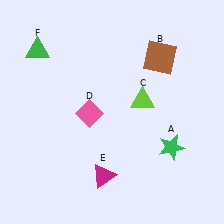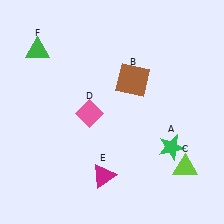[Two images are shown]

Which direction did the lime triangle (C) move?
The lime triangle (C) moved down.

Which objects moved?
The objects that moved are: the brown square (B), the lime triangle (C).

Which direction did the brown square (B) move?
The brown square (B) moved left.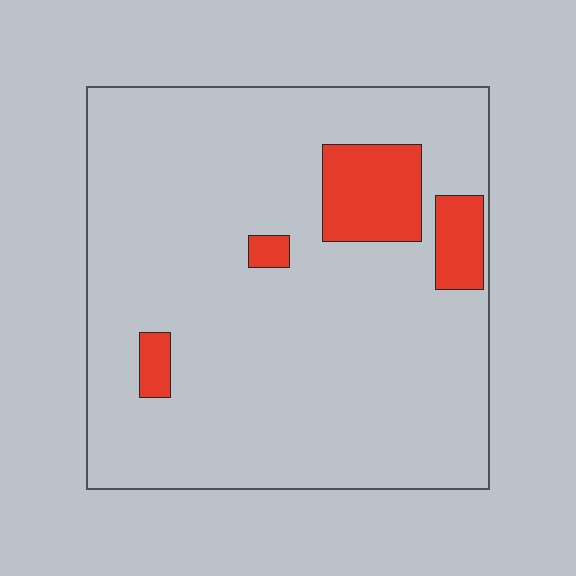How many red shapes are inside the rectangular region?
4.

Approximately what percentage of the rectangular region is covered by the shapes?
Approximately 10%.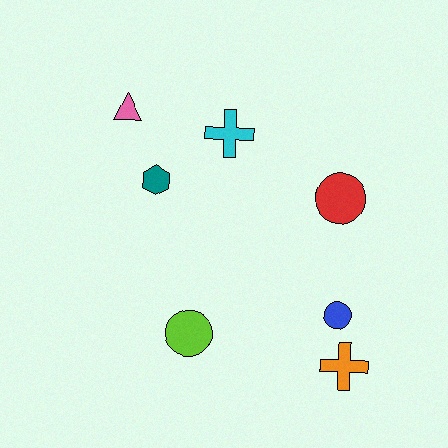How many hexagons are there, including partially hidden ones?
There is 1 hexagon.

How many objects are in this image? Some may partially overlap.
There are 7 objects.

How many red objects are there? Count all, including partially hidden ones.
There is 1 red object.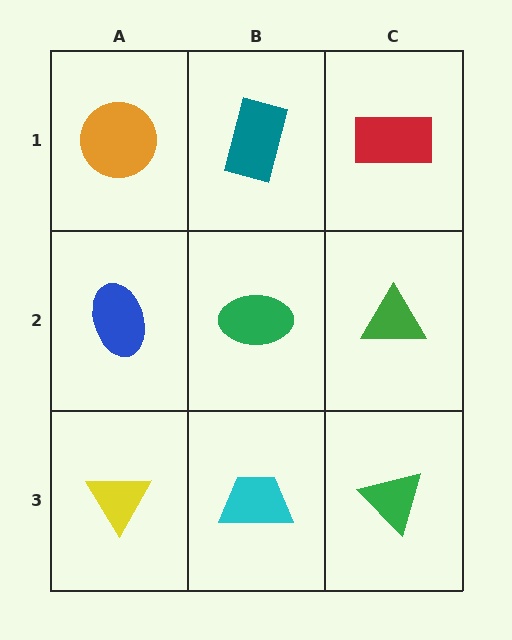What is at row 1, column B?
A teal rectangle.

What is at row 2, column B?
A green ellipse.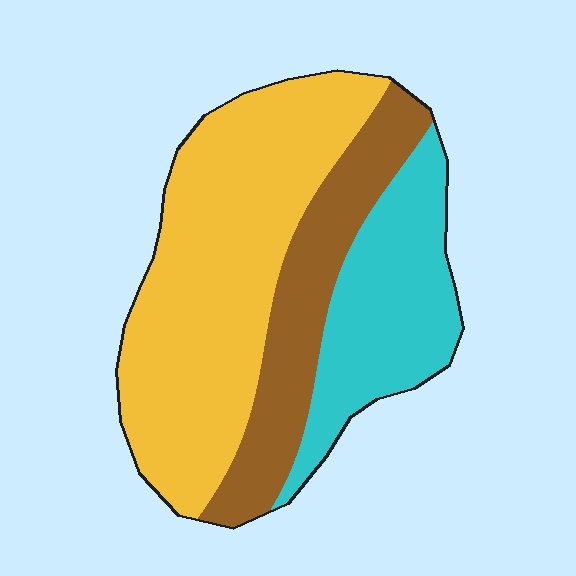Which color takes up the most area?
Yellow, at roughly 50%.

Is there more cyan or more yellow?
Yellow.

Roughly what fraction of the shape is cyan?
Cyan takes up about one quarter (1/4) of the shape.